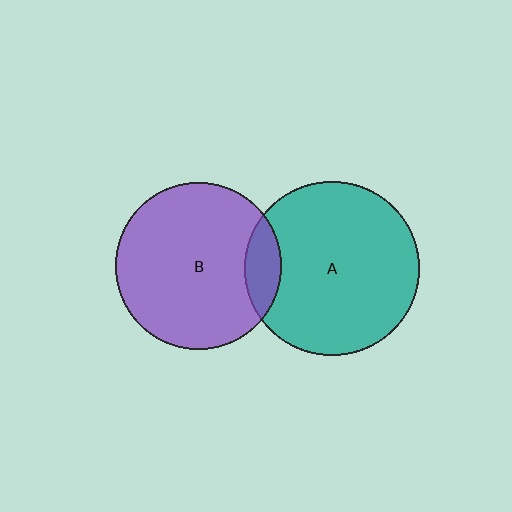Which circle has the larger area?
Circle A (teal).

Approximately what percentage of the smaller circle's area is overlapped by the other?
Approximately 10%.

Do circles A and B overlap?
Yes.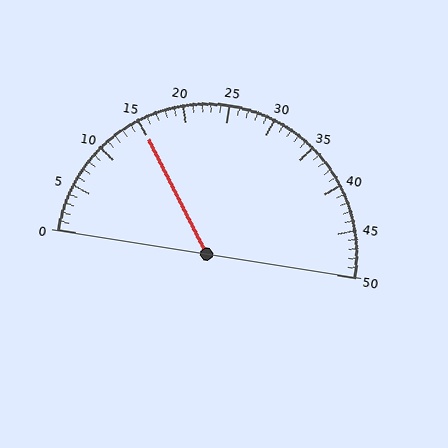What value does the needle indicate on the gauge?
The needle indicates approximately 15.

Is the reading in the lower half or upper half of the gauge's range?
The reading is in the lower half of the range (0 to 50).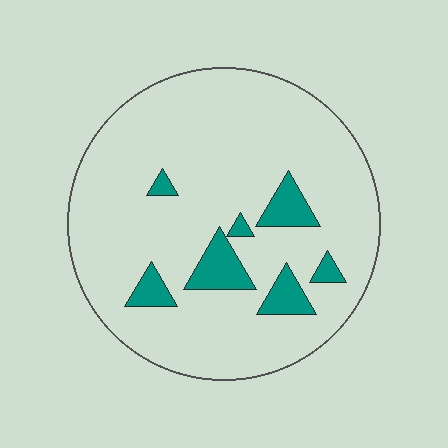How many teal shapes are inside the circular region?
7.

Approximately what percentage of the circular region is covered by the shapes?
Approximately 10%.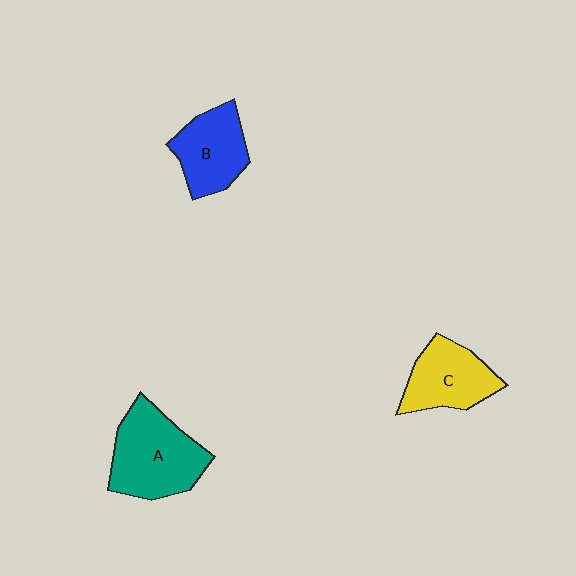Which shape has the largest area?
Shape A (teal).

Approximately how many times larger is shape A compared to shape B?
Approximately 1.4 times.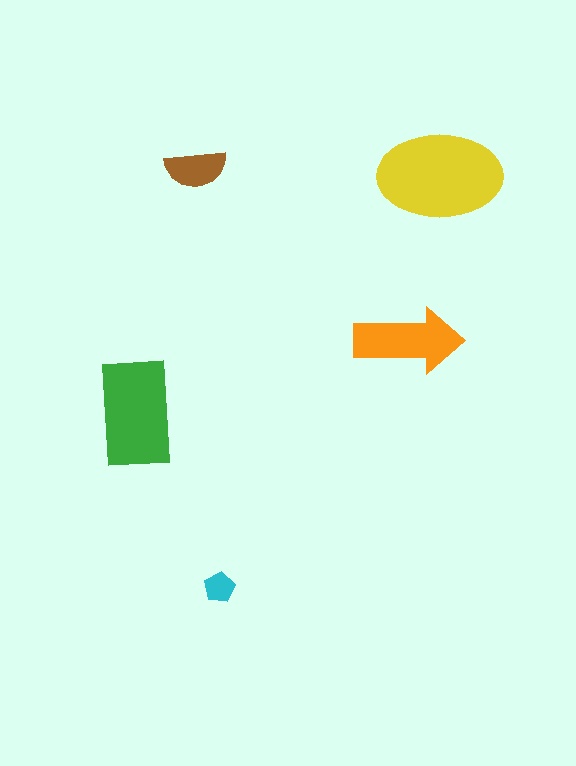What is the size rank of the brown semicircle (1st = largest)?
4th.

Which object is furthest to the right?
The yellow ellipse is rightmost.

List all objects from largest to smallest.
The yellow ellipse, the green rectangle, the orange arrow, the brown semicircle, the cyan pentagon.